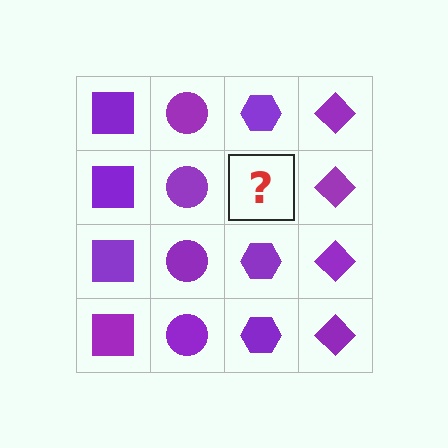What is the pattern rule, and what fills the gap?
The rule is that each column has a consistent shape. The gap should be filled with a purple hexagon.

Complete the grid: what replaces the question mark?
The question mark should be replaced with a purple hexagon.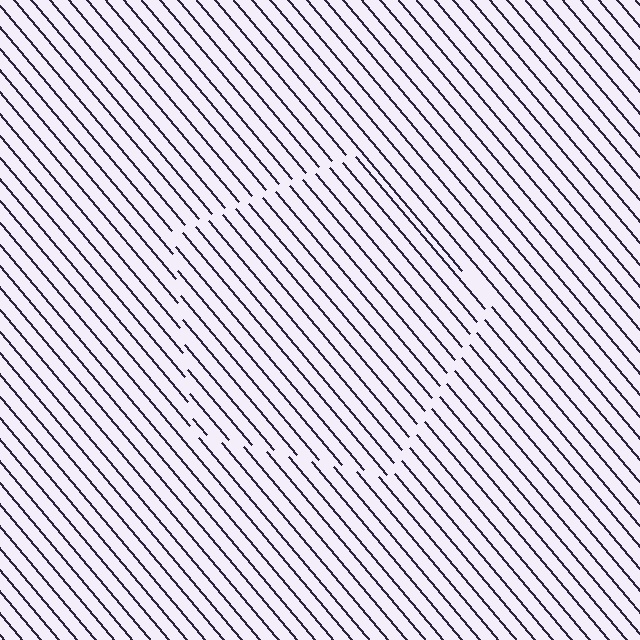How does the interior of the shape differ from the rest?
The interior of the shape contains the same grating, shifted by half a period — the contour is defined by the phase discontinuity where line-ends from the inner and outer gratings abut.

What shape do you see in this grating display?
An illusory pentagon. The interior of the shape contains the same grating, shifted by half a period — the contour is defined by the phase discontinuity where line-ends from the inner and outer gratings abut.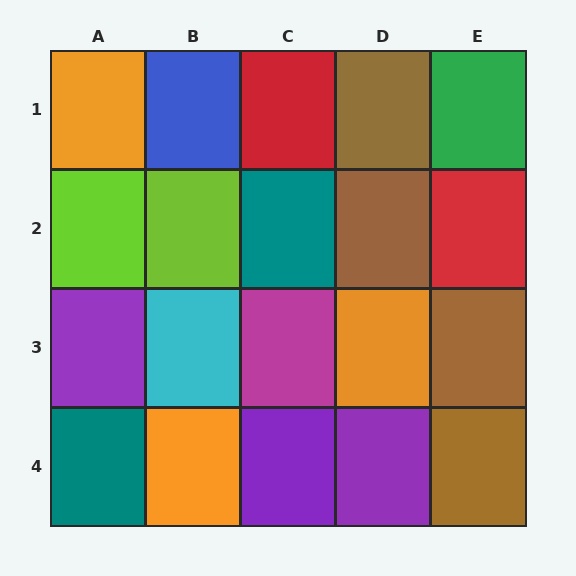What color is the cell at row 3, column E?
Brown.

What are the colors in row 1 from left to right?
Orange, blue, red, brown, green.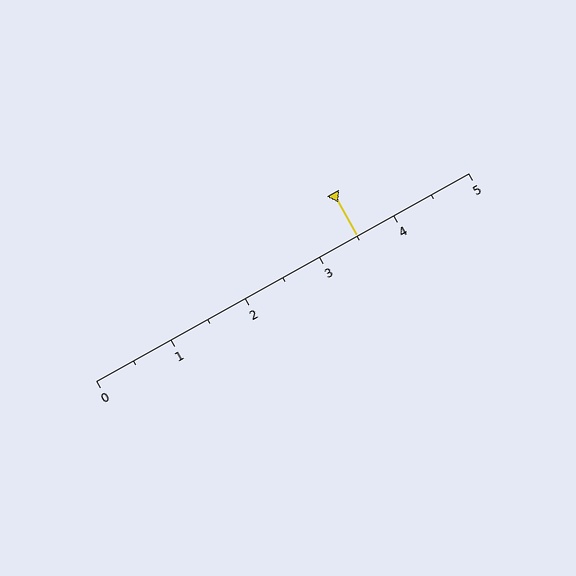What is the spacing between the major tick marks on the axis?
The major ticks are spaced 1 apart.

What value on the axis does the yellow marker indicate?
The marker indicates approximately 3.5.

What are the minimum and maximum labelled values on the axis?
The axis runs from 0 to 5.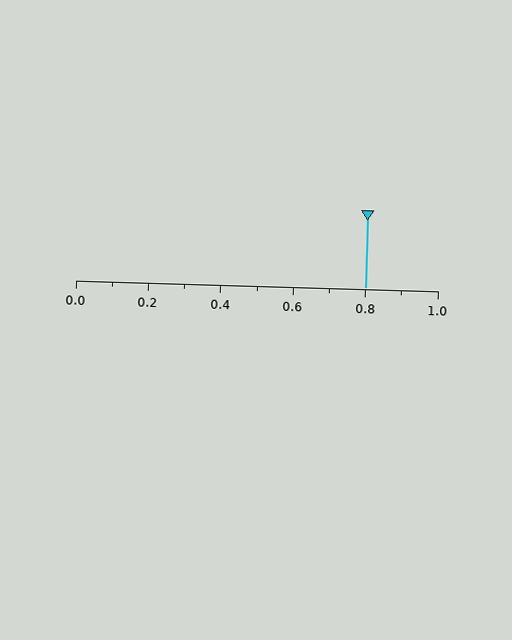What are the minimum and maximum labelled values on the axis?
The axis runs from 0.0 to 1.0.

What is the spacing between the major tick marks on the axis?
The major ticks are spaced 0.2 apart.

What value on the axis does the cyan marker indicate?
The marker indicates approximately 0.8.